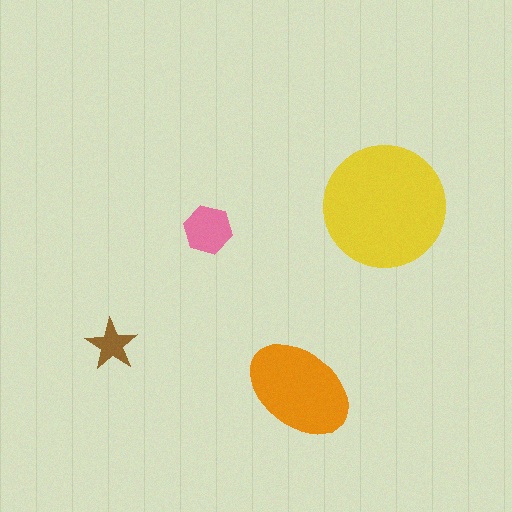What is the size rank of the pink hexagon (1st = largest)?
3rd.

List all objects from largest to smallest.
The yellow circle, the orange ellipse, the pink hexagon, the brown star.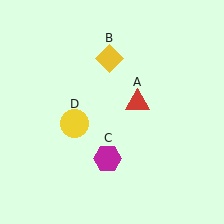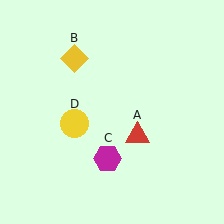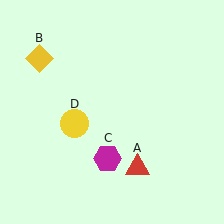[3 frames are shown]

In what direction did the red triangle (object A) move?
The red triangle (object A) moved down.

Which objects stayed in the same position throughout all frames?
Magenta hexagon (object C) and yellow circle (object D) remained stationary.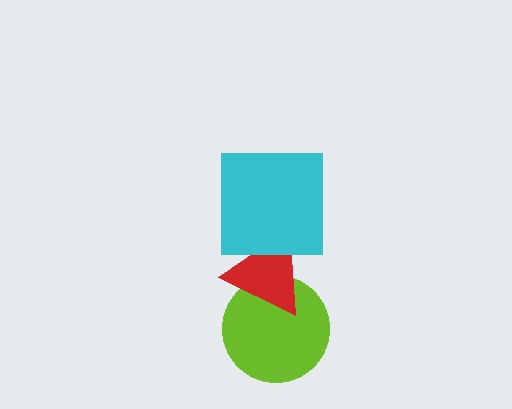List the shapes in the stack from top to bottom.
From top to bottom: the cyan square, the red triangle, the lime circle.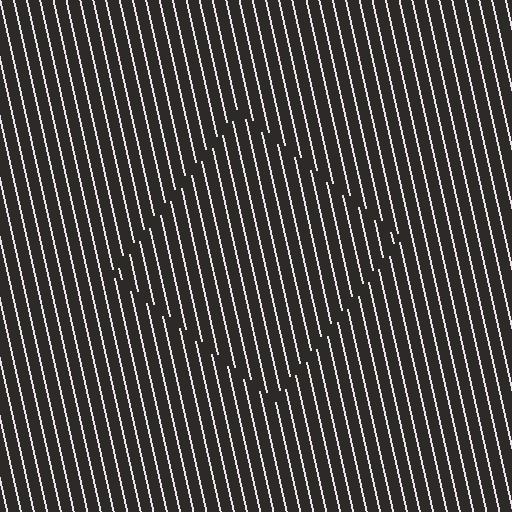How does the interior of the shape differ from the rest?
The interior of the shape contains the same grating, shifted by half a period — the contour is defined by the phase discontinuity where line-ends from the inner and outer gratings abut.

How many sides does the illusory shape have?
4 sides — the line-ends trace a square.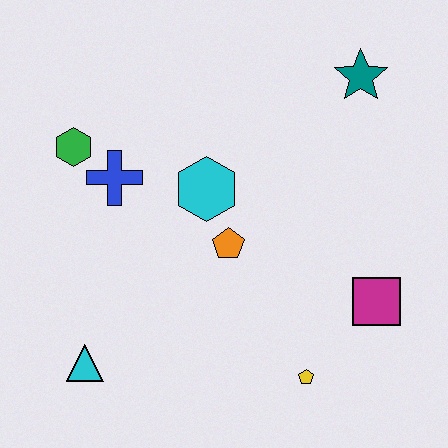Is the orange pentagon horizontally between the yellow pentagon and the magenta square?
No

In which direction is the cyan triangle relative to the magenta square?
The cyan triangle is to the left of the magenta square.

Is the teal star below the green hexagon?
No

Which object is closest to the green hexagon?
The blue cross is closest to the green hexagon.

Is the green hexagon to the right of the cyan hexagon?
No